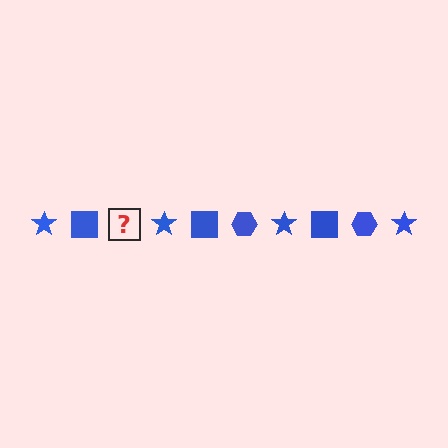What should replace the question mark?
The question mark should be replaced with a blue hexagon.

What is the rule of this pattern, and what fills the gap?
The rule is that the pattern cycles through star, square, hexagon shapes in blue. The gap should be filled with a blue hexagon.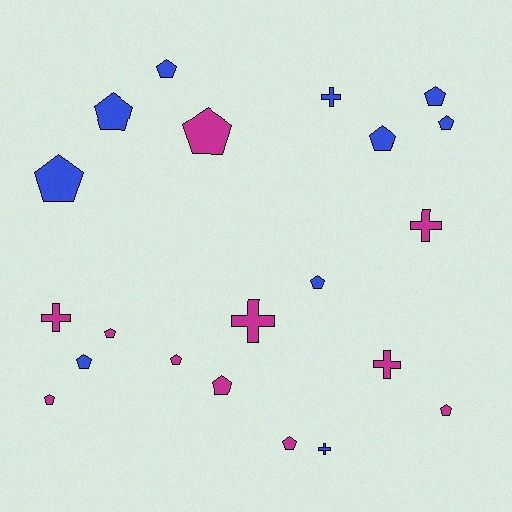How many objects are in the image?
There are 21 objects.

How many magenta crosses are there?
There are 4 magenta crosses.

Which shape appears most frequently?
Pentagon, with 15 objects.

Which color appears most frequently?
Magenta, with 11 objects.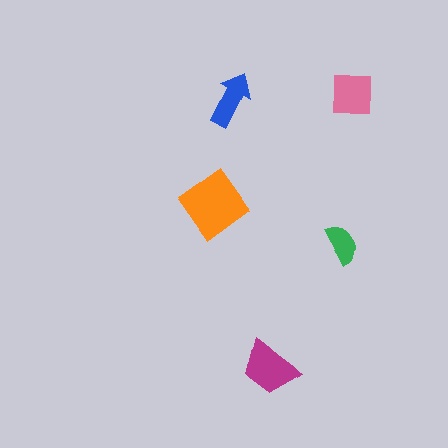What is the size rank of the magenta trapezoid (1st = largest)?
2nd.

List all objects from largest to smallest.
The orange diamond, the magenta trapezoid, the pink square, the blue arrow, the green semicircle.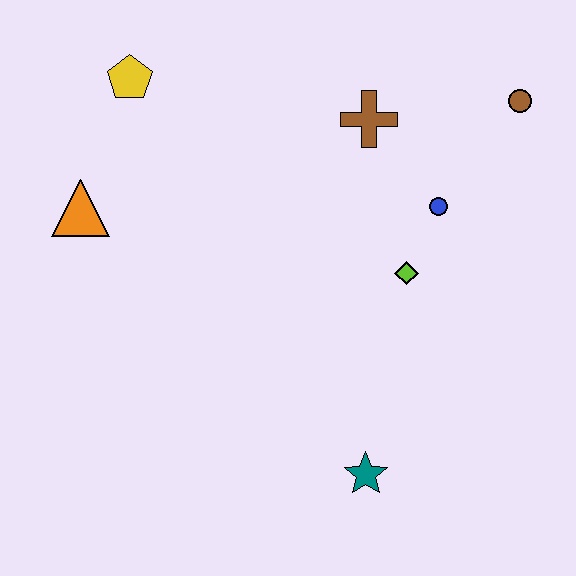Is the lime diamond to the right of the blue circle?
No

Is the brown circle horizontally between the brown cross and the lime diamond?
No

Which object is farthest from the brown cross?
The teal star is farthest from the brown cross.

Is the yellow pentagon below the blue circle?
No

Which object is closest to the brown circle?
The blue circle is closest to the brown circle.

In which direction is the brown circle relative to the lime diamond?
The brown circle is above the lime diamond.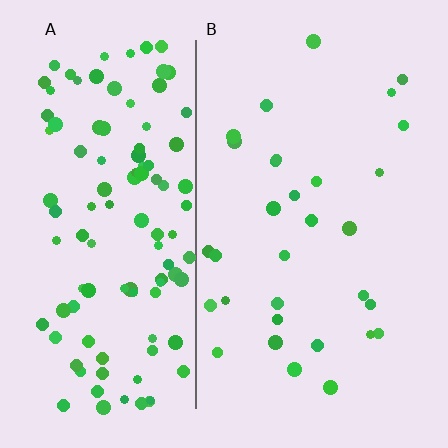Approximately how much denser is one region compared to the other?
Approximately 3.6× — region A over region B.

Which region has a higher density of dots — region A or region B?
A (the left).